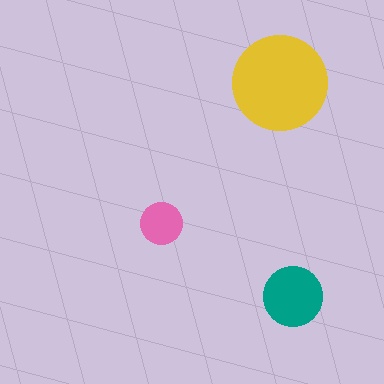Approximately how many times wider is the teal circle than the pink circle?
About 1.5 times wider.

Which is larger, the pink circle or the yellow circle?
The yellow one.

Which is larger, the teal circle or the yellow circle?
The yellow one.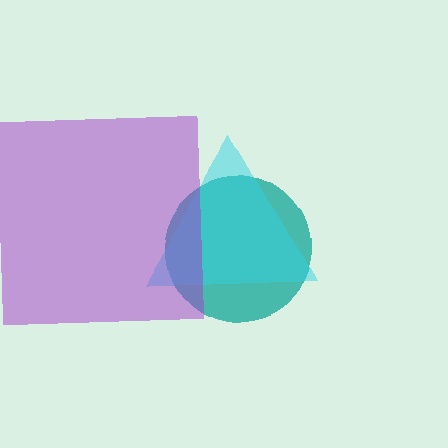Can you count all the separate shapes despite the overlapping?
Yes, there are 3 separate shapes.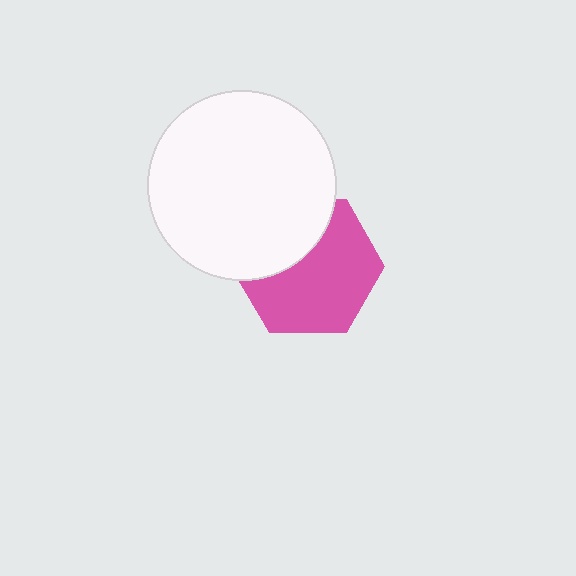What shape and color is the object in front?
The object in front is a white circle.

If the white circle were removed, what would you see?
You would see the complete pink hexagon.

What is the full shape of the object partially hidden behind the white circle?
The partially hidden object is a pink hexagon.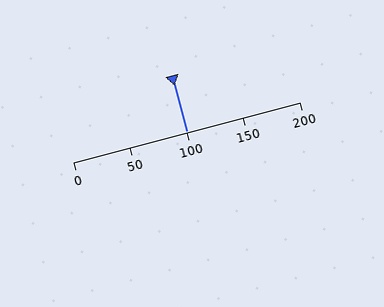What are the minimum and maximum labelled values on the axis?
The axis runs from 0 to 200.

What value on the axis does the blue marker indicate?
The marker indicates approximately 100.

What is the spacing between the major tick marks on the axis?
The major ticks are spaced 50 apart.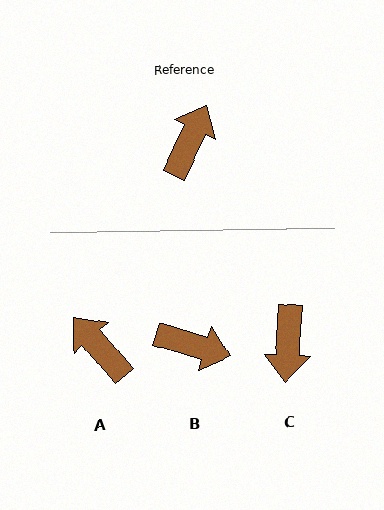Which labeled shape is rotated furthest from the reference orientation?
C, about 159 degrees away.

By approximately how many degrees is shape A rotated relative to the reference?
Approximately 66 degrees counter-clockwise.